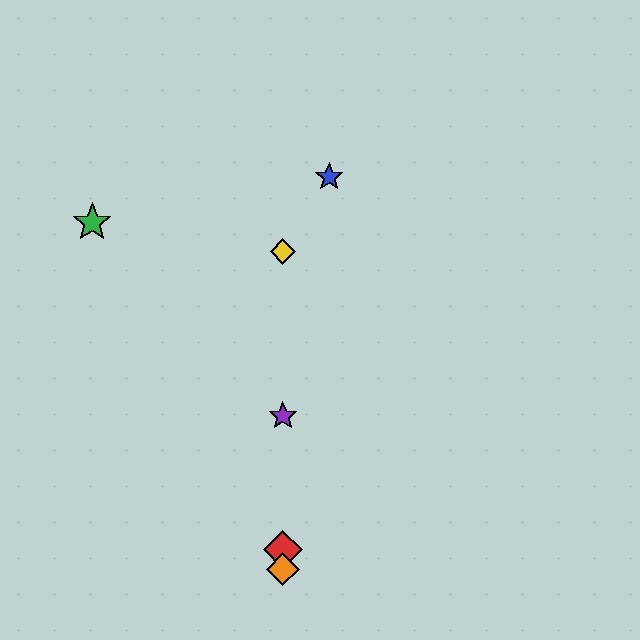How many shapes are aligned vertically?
4 shapes (the red diamond, the yellow diamond, the purple star, the orange diamond) are aligned vertically.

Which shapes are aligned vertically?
The red diamond, the yellow diamond, the purple star, the orange diamond are aligned vertically.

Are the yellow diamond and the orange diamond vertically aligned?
Yes, both are at x≈283.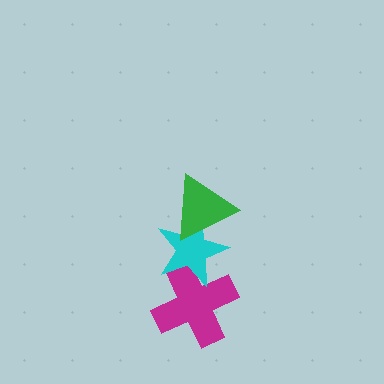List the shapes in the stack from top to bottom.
From top to bottom: the green triangle, the cyan star, the magenta cross.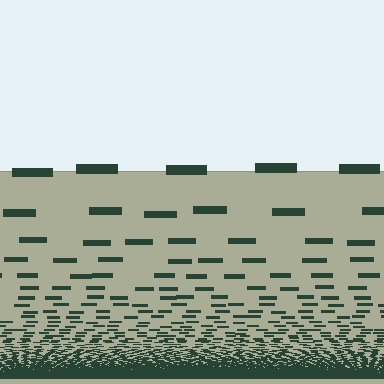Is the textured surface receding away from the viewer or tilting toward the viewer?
The surface appears to tilt toward the viewer. Texture elements get larger and sparser toward the top.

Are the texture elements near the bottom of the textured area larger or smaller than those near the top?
Smaller. The gradient is inverted — elements near the bottom are smaller and denser.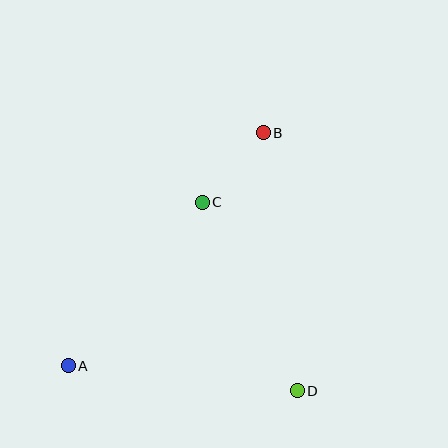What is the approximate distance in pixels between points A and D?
The distance between A and D is approximately 230 pixels.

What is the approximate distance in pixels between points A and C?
The distance between A and C is approximately 211 pixels.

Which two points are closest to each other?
Points B and C are closest to each other.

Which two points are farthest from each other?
Points A and B are farthest from each other.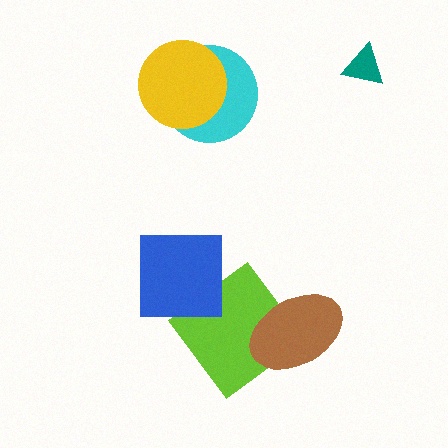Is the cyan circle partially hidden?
Yes, it is partially covered by another shape.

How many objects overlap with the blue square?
1 object overlaps with the blue square.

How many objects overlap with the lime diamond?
2 objects overlap with the lime diamond.